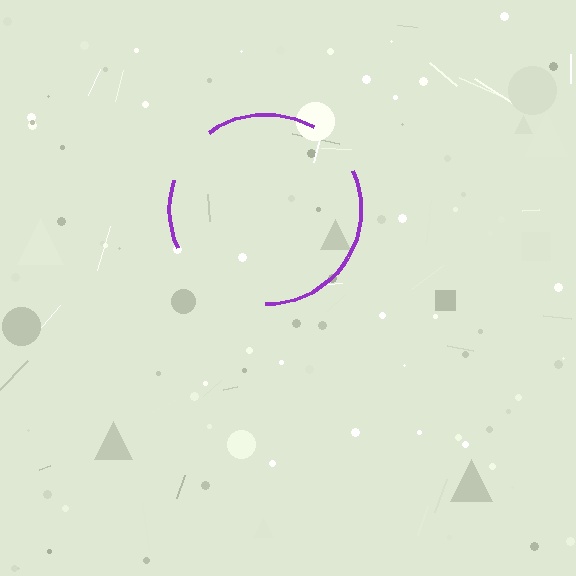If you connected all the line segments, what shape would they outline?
They would outline a circle.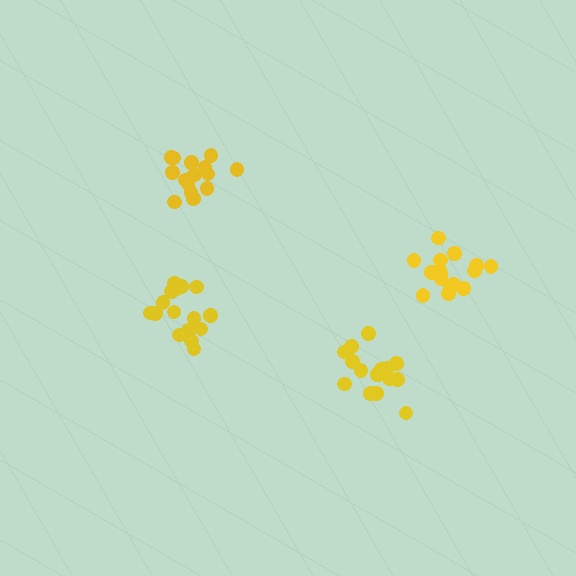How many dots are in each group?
Group 1: 16 dots, Group 2: 16 dots, Group 3: 16 dots, Group 4: 16 dots (64 total).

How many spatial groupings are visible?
There are 4 spatial groupings.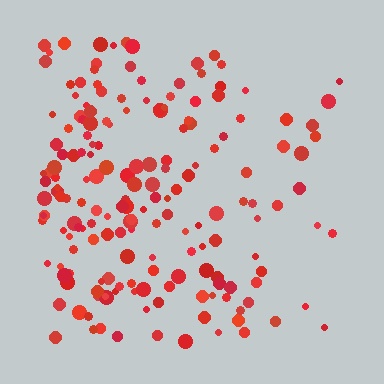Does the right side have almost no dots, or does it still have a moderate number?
Still a moderate number, just noticeably fewer than the left.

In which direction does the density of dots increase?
From right to left, with the left side densest.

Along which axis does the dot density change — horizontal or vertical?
Horizontal.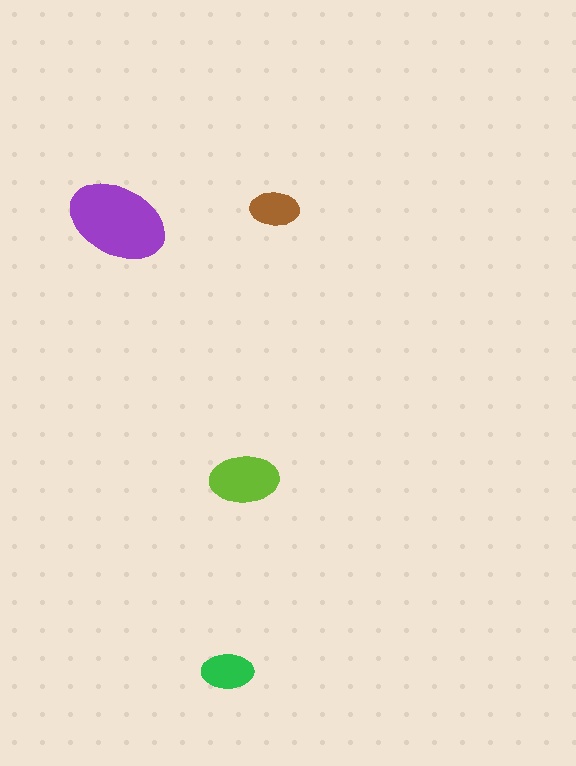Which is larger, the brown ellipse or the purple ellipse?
The purple one.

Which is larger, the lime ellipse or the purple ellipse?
The purple one.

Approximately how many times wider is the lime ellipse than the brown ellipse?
About 1.5 times wider.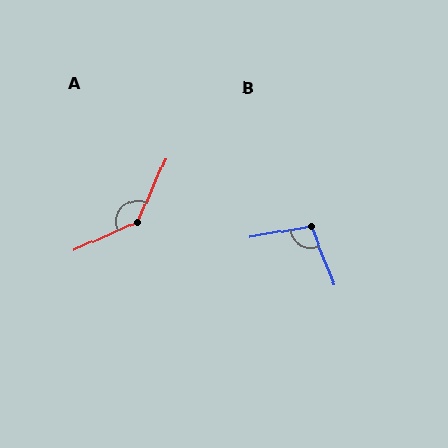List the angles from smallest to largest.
B (102°), A (138°).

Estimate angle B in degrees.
Approximately 102 degrees.